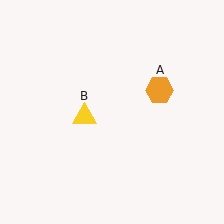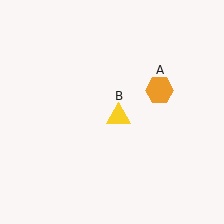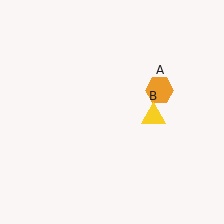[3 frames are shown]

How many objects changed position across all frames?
1 object changed position: yellow triangle (object B).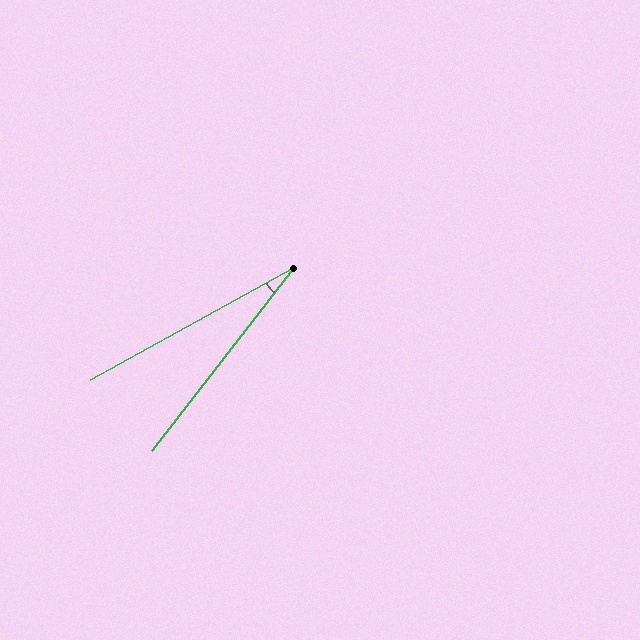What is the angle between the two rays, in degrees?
Approximately 23 degrees.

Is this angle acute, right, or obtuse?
It is acute.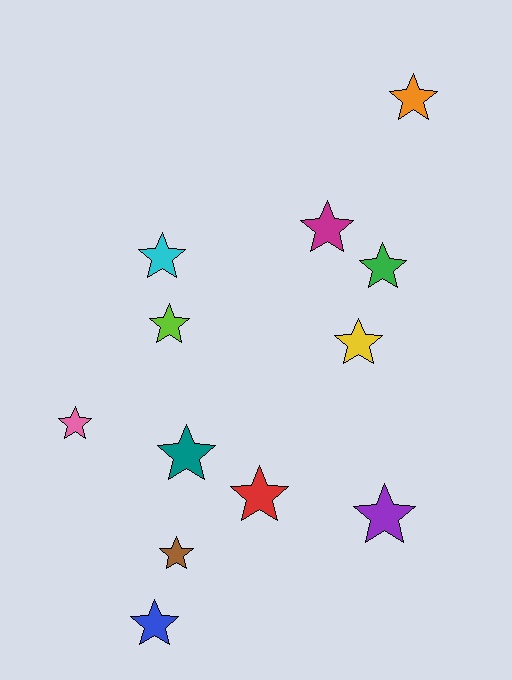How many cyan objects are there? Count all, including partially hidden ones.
There is 1 cyan object.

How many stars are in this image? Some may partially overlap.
There are 12 stars.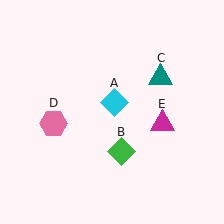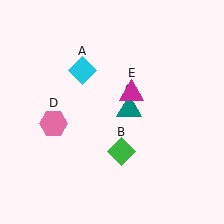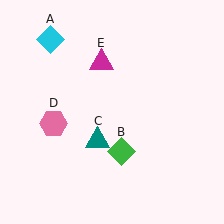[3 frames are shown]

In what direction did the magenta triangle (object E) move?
The magenta triangle (object E) moved up and to the left.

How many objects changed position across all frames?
3 objects changed position: cyan diamond (object A), teal triangle (object C), magenta triangle (object E).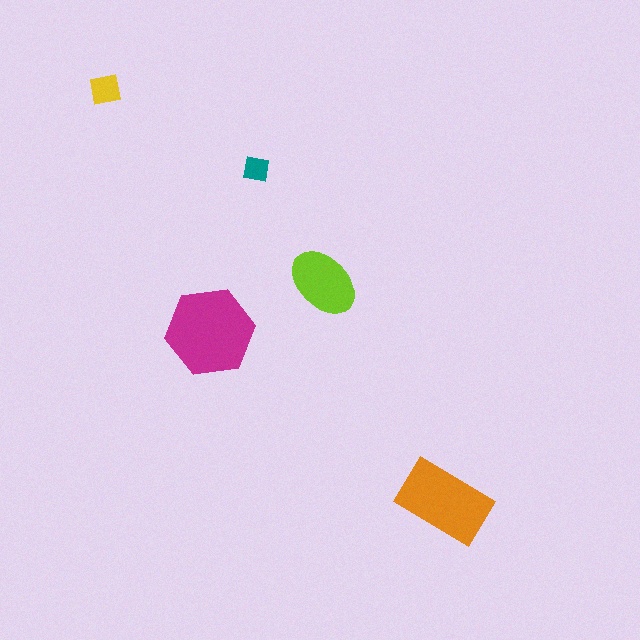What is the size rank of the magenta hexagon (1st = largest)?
1st.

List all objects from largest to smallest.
The magenta hexagon, the orange rectangle, the lime ellipse, the yellow square, the teal square.